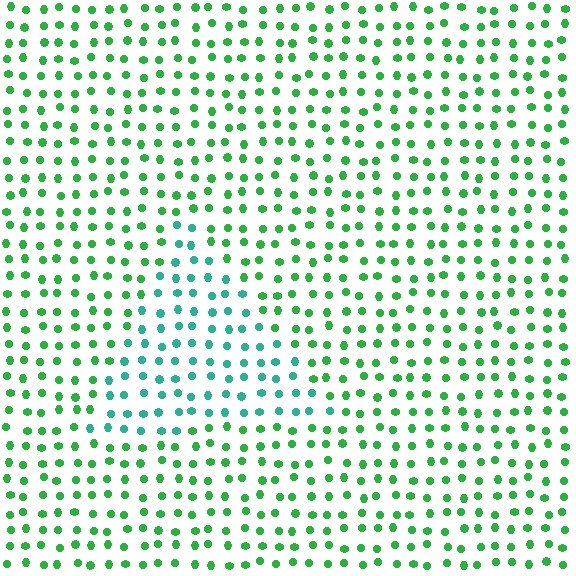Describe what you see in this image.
The image is filled with small green elements in a uniform arrangement. A triangle-shaped region is visible where the elements are tinted to a slightly different hue, forming a subtle color boundary.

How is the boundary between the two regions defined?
The boundary is defined purely by a slight shift in hue (about 35 degrees). Spacing, size, and orientation are identical on both sides.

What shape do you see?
I see a triangle.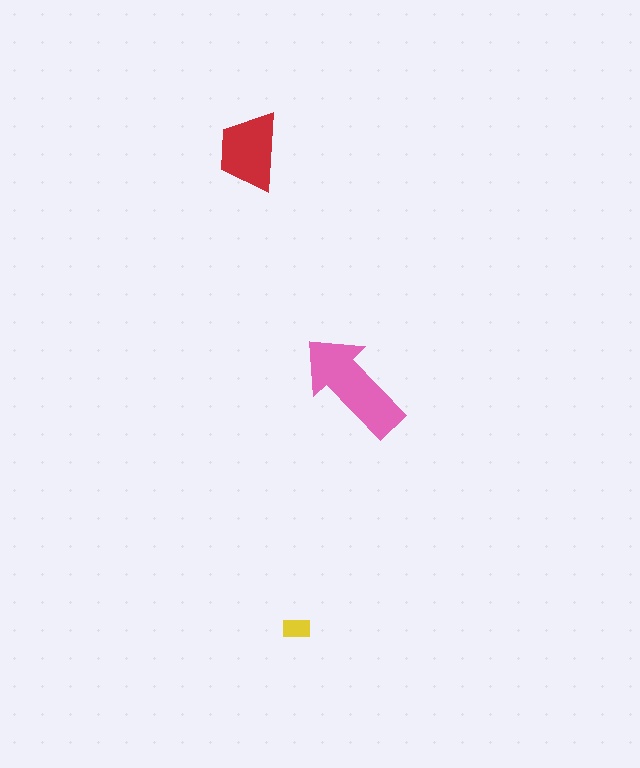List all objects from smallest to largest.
The yellow rectangle, the red trapezoid, the pink arrow.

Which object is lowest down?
The yellow rectangle is bottommost.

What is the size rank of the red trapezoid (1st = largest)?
2nd.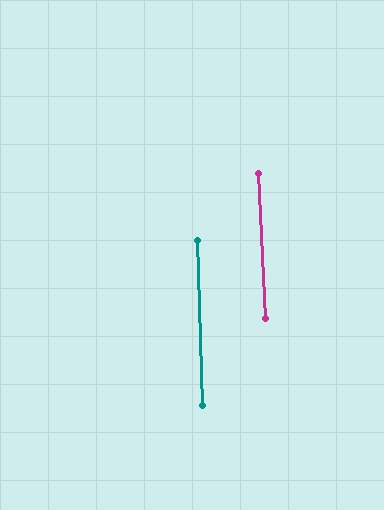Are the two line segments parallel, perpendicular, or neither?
Parallel — their directions differ by only 1.3°.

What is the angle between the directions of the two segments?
Approximately 1 degree.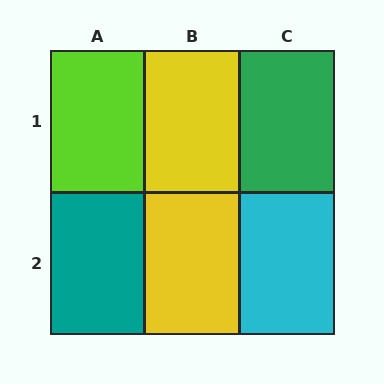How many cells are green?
1 cell is green.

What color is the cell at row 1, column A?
Lime.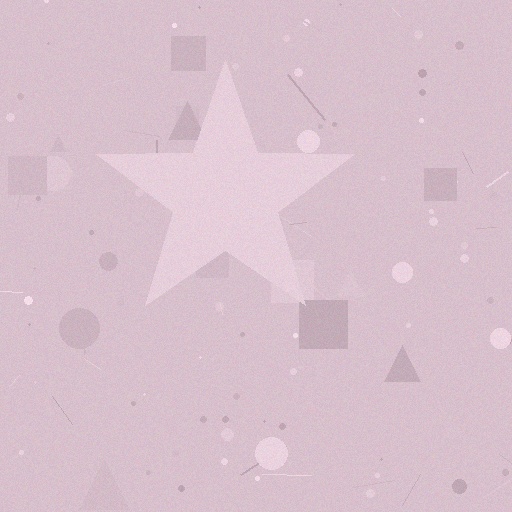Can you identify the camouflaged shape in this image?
The camouflaged shape is a star.